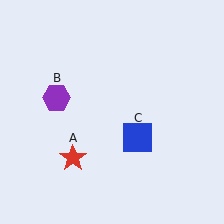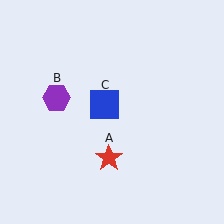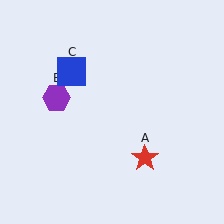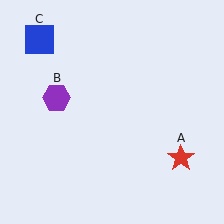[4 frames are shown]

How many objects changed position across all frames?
2 objects changed position: red star (object A), blue square (object C).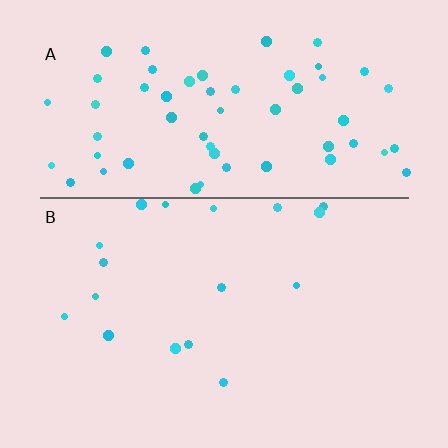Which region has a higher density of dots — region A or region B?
A (the top).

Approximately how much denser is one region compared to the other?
Approximately 3.6× — region A over region B.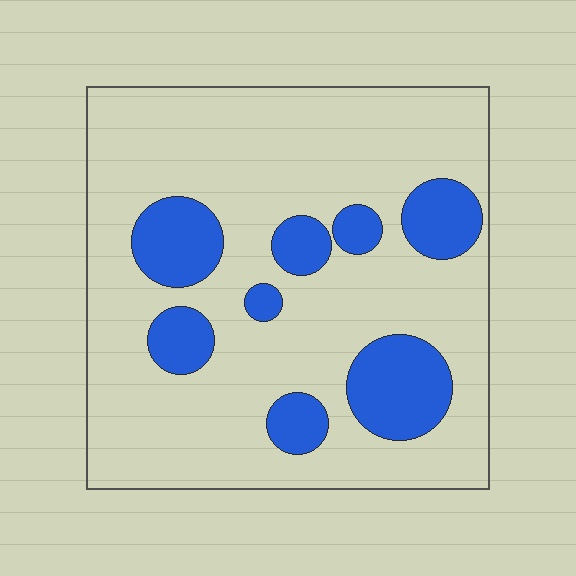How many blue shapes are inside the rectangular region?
8.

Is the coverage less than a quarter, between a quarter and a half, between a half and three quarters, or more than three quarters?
Less than a quarter.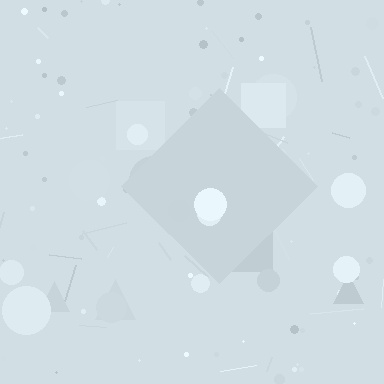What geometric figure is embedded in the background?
A diamond is embedded in the background.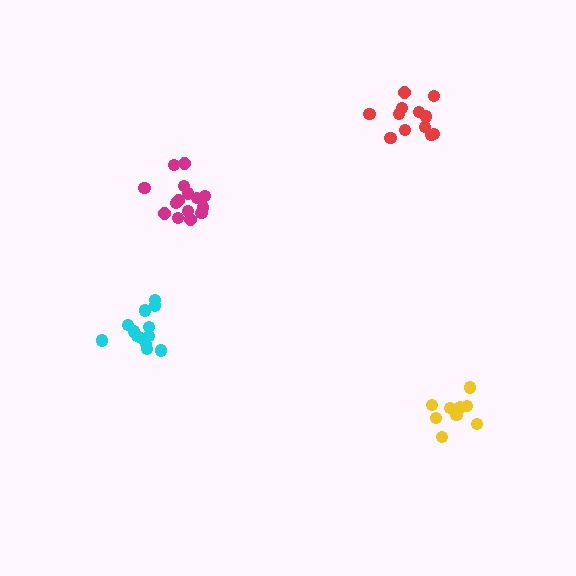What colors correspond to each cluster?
The clusters are colored: magenta, yellow, red, cyan.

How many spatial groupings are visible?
There are 4 spatial groupings.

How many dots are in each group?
Group 1: 15 dots, Group 2: 9 dots, Group 3: 12 dots, Group 4: 14 dots (50 total).